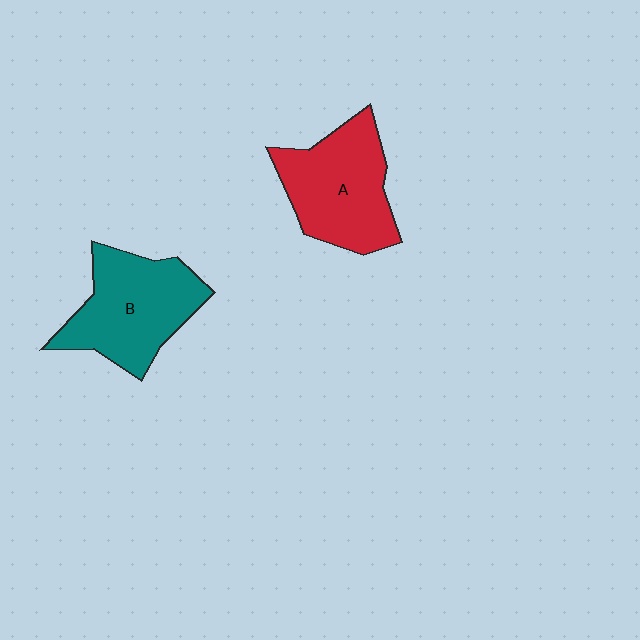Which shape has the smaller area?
Shape A (red).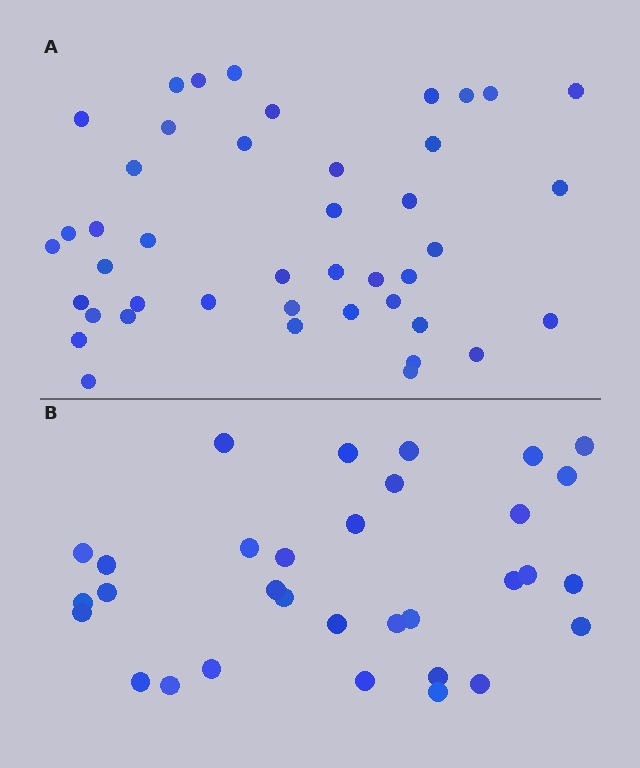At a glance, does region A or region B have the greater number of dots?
Region A (the top region) has more dots.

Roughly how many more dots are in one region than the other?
Region A has roughly 12 or so more dots than region B.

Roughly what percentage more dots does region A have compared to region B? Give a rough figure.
About 35% more.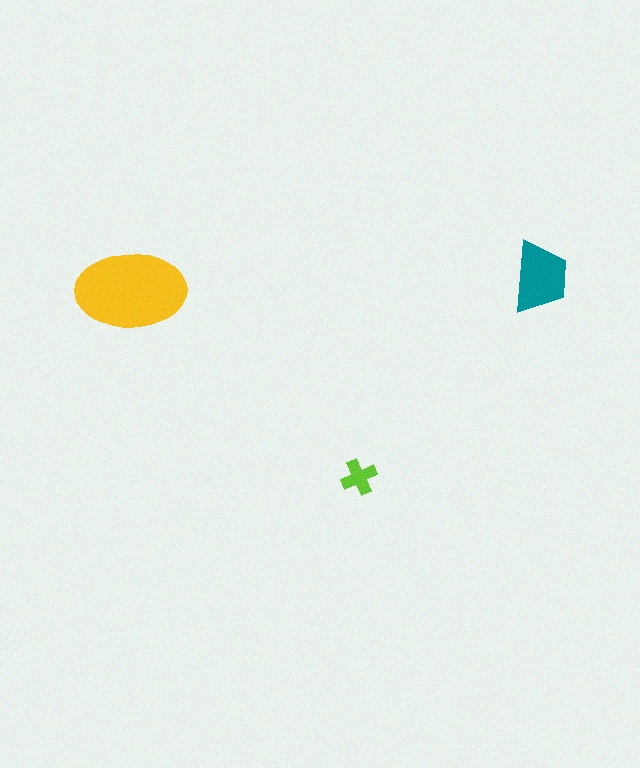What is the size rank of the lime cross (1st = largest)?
3rd.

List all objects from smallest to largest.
The lime cross, the teal trapezoid, the yellow ellipse.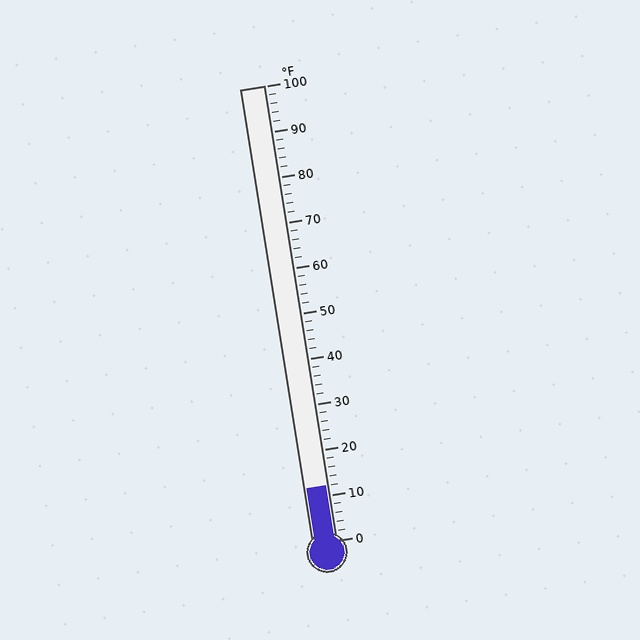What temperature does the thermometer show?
The thermometer shows approximately 12°F.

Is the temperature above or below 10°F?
The temperature is above 10°F.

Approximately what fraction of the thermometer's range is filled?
The thermometer is filled to approximately 10% of its range.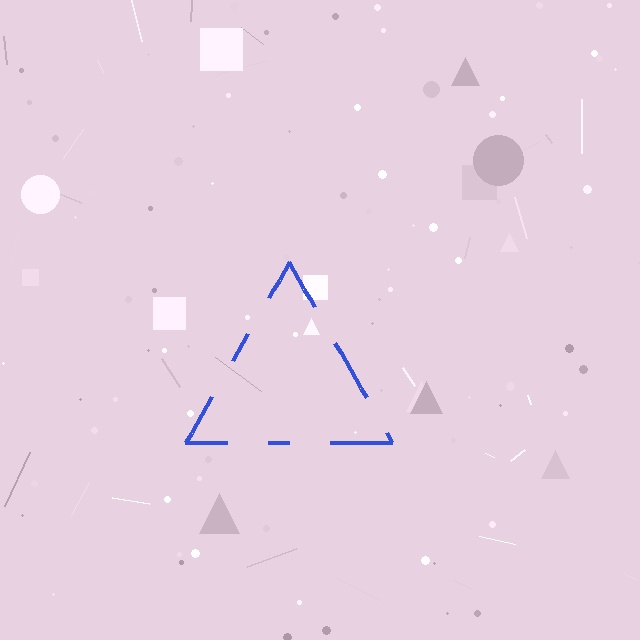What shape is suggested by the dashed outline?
The dashed outline suggests a triangle.